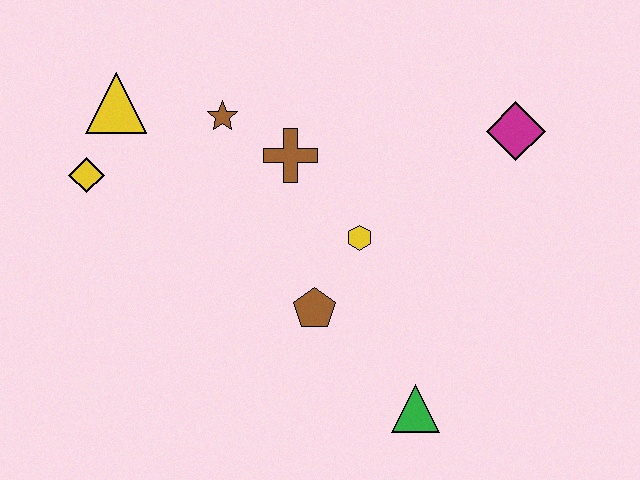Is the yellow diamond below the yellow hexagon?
No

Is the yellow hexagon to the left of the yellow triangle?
No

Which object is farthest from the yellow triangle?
The green triangle is farthest from the yellow triangle.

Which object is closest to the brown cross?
The brown star is closest to the brown cross.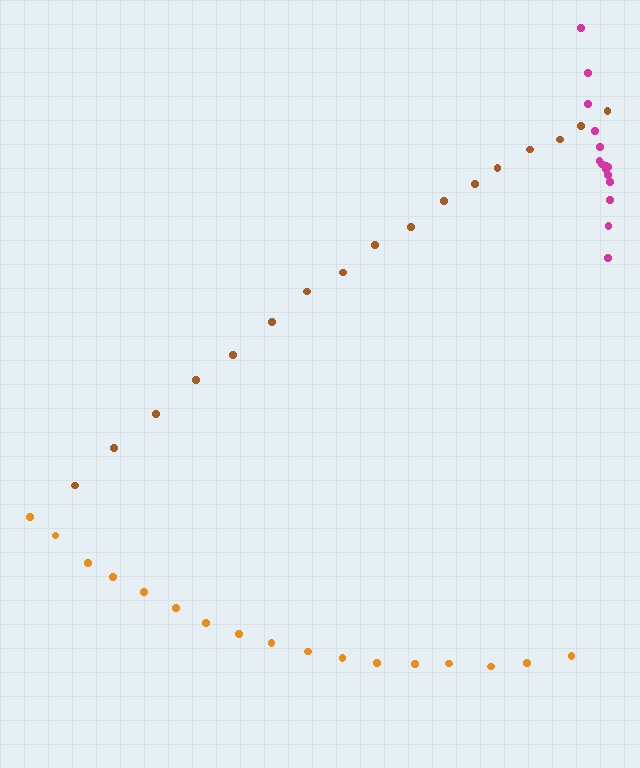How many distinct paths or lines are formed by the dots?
There are 3 distinct paths.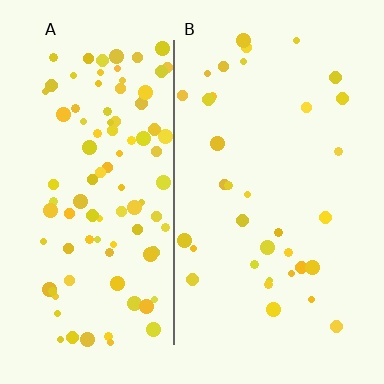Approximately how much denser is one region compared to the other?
Approximately 2.8× — region A over region B.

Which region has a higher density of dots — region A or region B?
A (the left).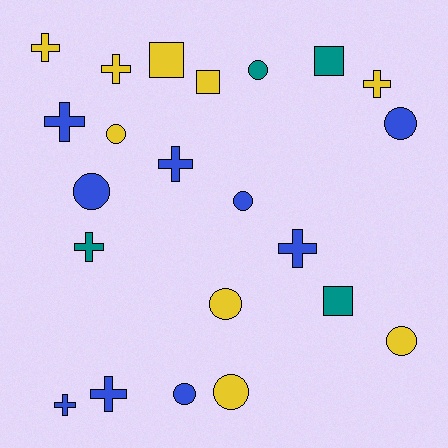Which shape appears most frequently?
Cross, with 9 objects.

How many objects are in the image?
There are 22 objects.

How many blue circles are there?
There are 4 blue circles.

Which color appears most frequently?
Yellow, with 9 objects.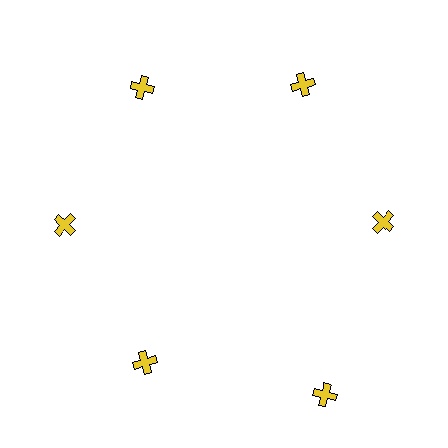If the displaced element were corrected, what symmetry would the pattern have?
It would have 6-fold rotational symmetry — the pattern would map onto itself every 60 degrees.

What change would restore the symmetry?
The symmetry would be restored by moving it inward, back onto the ring so that all 6 crosses sit at equal angles and equal distance from the center.